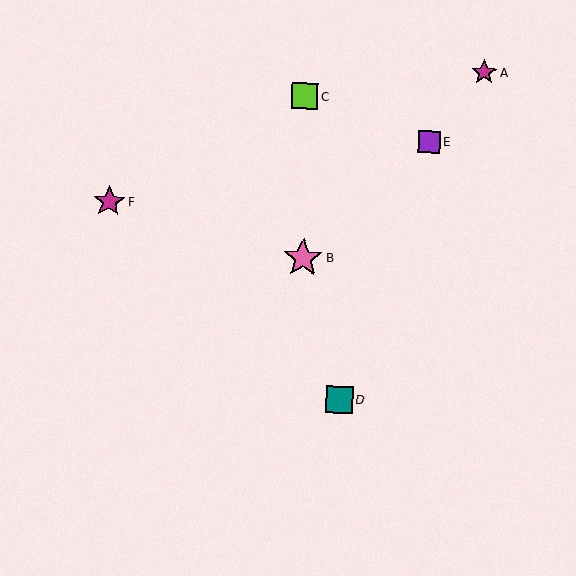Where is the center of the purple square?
The center of the purple square is at (429, 142).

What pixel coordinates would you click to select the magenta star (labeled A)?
Click at (484, 72) to select the magenta star A.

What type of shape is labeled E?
Shape E is a purple square.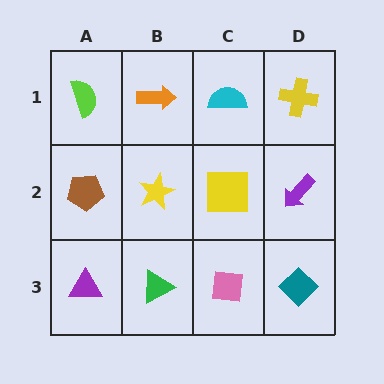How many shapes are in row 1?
4 shapes.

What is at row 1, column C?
A cyan semicircle.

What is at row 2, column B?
A yellow star.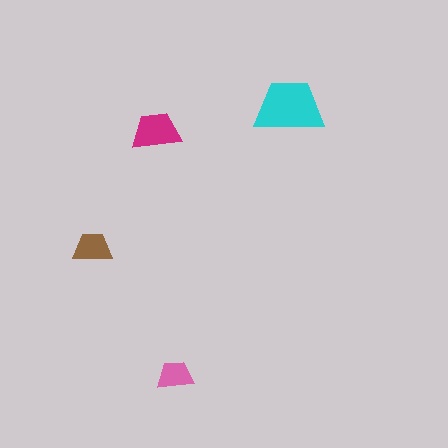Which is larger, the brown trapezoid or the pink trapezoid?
The brown one.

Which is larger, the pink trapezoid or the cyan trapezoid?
The cyan one.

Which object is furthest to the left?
The brown trapezoid is leftmost.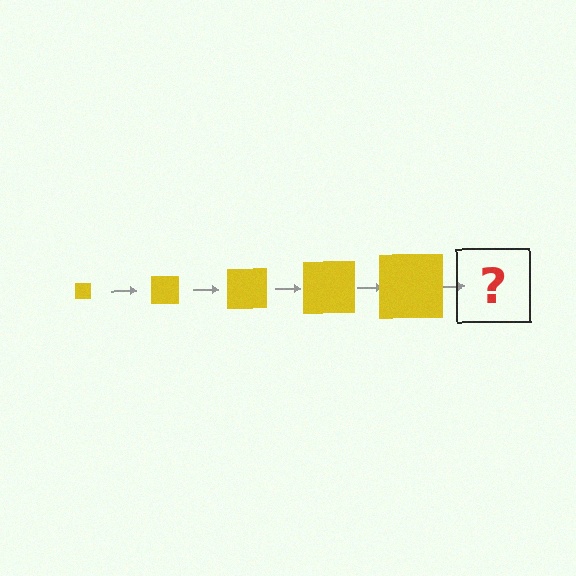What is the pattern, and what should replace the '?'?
The pattern is that the square gets progressively larger each step. The '?' should be a yellow square, larger than the previous one.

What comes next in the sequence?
The next element should be a yellow square, larger than the previous one.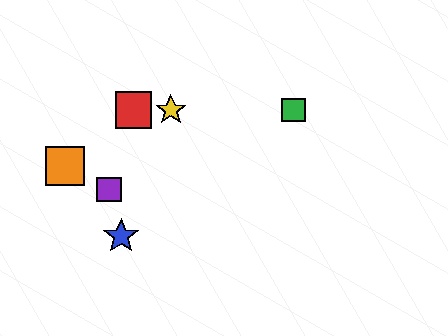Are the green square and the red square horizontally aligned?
Yes, both are at y≈110.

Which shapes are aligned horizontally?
The red square, the green square, the yellow star are aligned horizontally.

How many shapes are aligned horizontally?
3 shapes (the red square, the green square, the yellow star) are aligned horizontally.